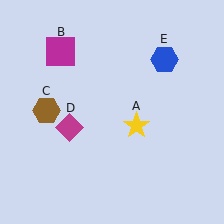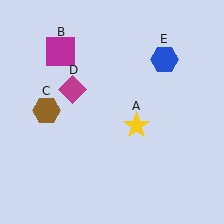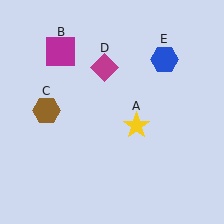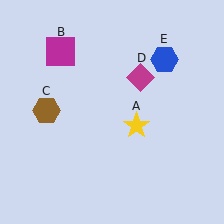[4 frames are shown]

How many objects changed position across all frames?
1 object changed position: magenta diamond (object D).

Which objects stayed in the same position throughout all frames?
Yellow star (object A) and magenta square (object B) and brown hexagon (object C) and blue hexagon (object E) remained stationary.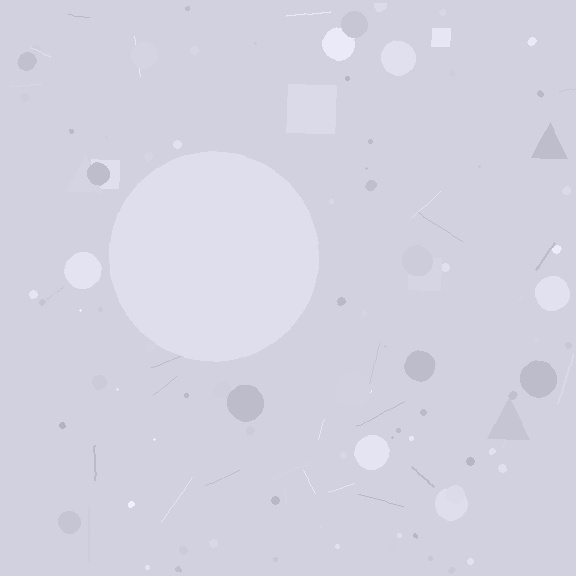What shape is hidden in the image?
A circle is hidden in the image.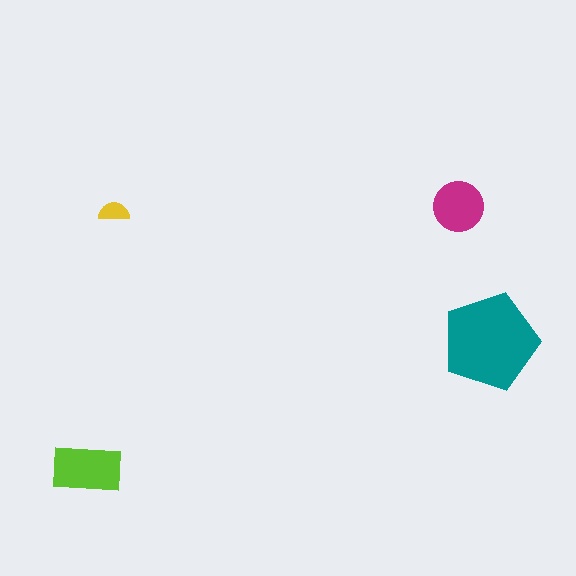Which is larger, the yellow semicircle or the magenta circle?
The magenta circle.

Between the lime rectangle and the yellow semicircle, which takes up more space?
The lime rectangle.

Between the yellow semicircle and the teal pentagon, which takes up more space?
The teal pentagon.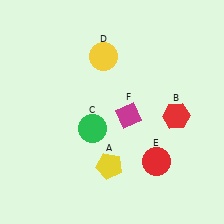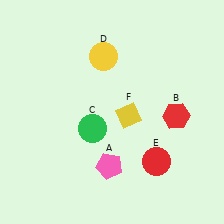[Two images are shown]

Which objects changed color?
A changed from yellow to pink. F changed from magenta to yellow.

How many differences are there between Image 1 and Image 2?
There are 2 differences between the two images.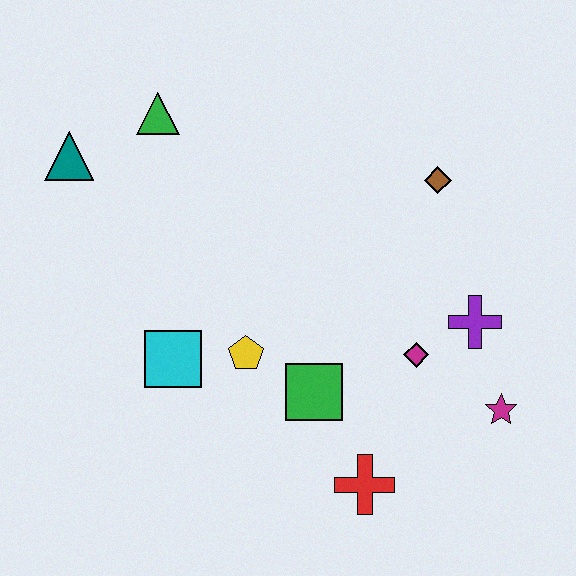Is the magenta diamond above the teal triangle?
No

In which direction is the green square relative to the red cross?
The green square is above the red cross.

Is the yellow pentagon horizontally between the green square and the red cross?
No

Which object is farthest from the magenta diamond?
The teal triangle is farthest from the magenta diamond.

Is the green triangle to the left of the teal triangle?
No